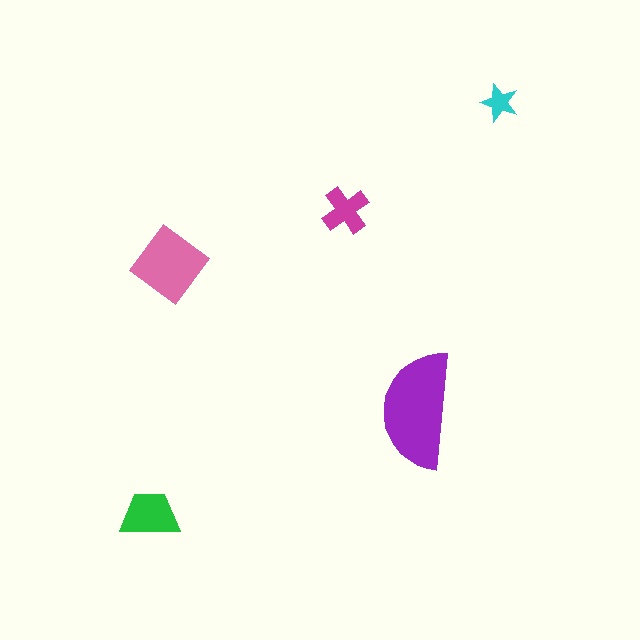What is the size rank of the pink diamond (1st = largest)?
2nd.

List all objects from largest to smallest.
The purple semicircle, the pink diamond, the green trapezoid, the magenta cross, the cyan star.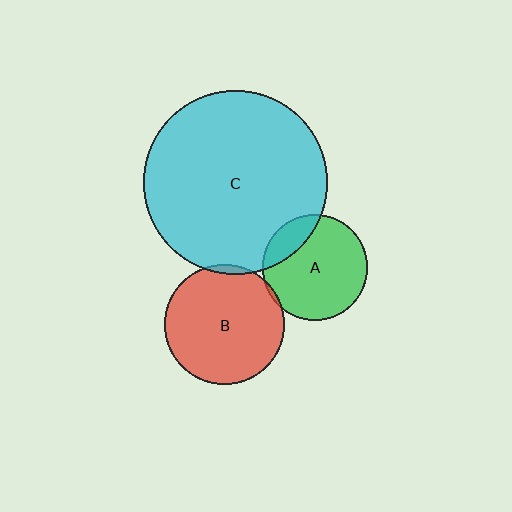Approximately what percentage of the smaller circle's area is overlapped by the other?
Approximately 5%.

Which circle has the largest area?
Circle C (cyan).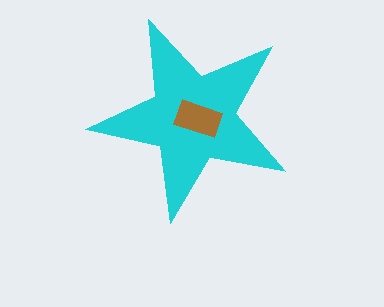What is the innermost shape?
The brown rectangle.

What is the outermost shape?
The cyan star.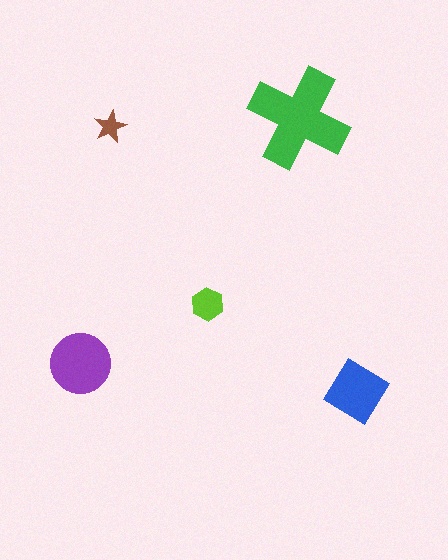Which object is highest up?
The green cross is topmost.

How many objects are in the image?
There are 5 objects in the image.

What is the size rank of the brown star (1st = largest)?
5th.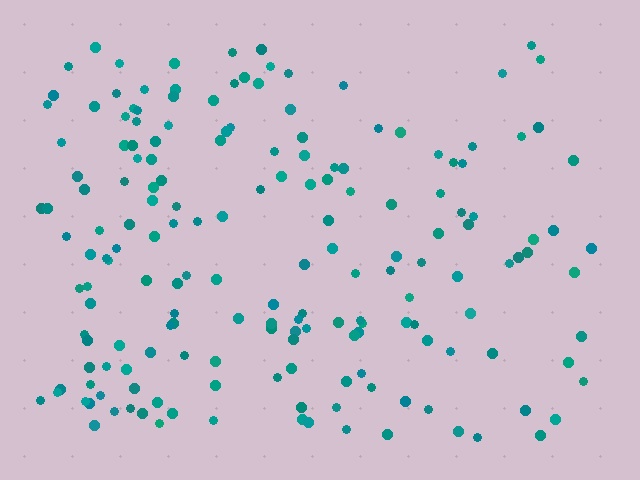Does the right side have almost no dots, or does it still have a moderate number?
Still a moderate number, just noticeably fewer than the left.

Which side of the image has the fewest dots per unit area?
The right.